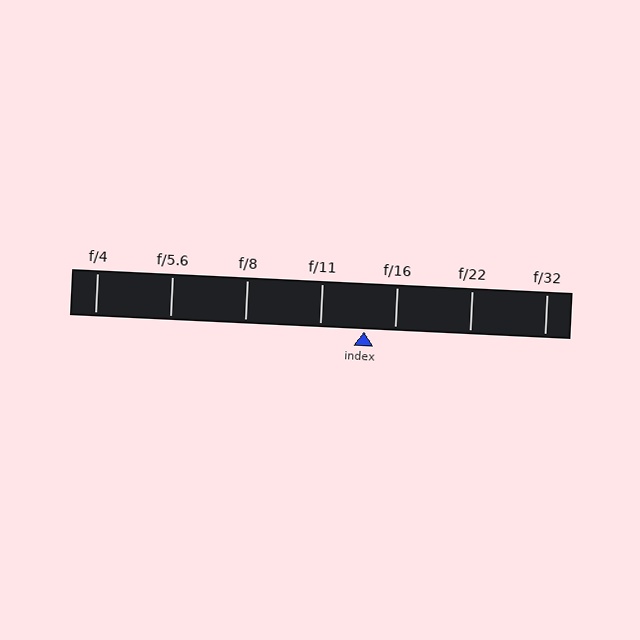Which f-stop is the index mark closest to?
The index mark is closest to f/16.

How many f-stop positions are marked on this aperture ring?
There are 7 f-stop positions marked.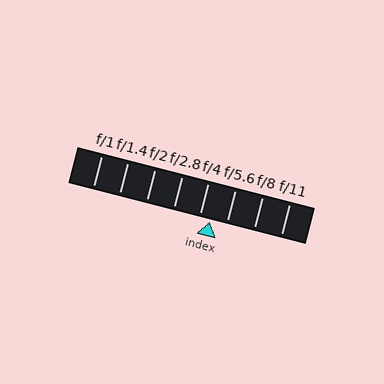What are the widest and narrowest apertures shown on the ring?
The widest aperture shown is f/1 and the narrowest is f/11.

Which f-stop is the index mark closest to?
The index mark is closest to f/4.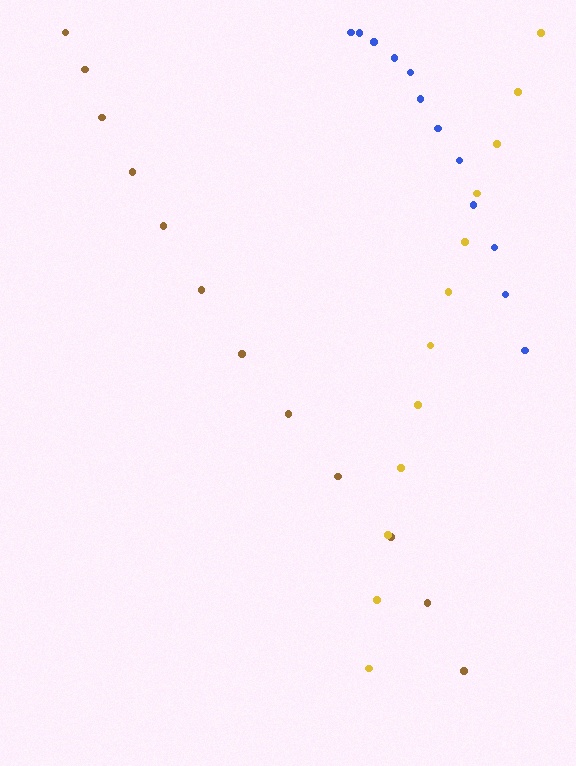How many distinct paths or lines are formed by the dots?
There are 3 distinct paths.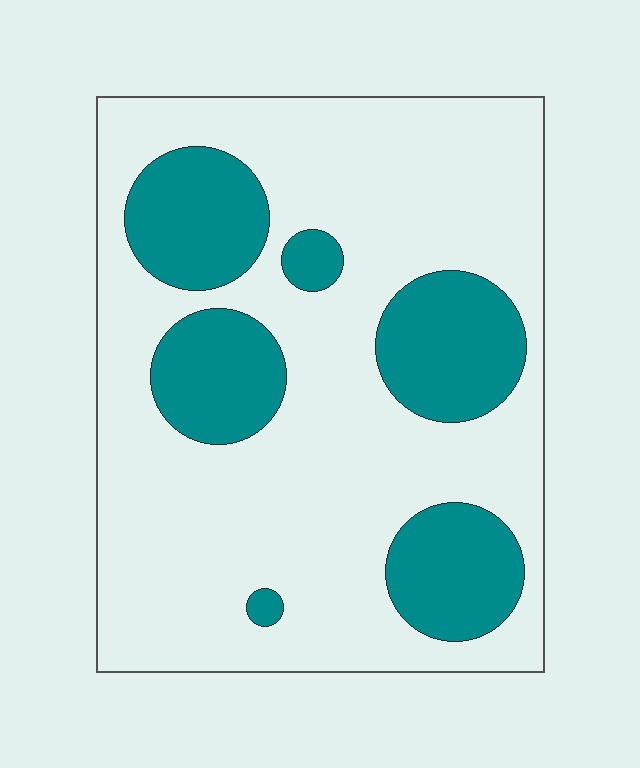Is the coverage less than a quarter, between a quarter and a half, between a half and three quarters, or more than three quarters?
Between a quarter and a half.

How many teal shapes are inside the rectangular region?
6.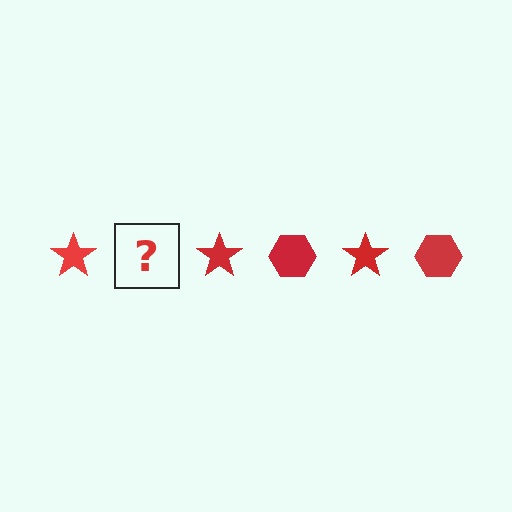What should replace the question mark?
The question mark should be replaced with a red hexagon.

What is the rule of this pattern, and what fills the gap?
The rule is that the pattern cycles through star, hexagon shapes in red. The gap should be filled with a red hexagon.